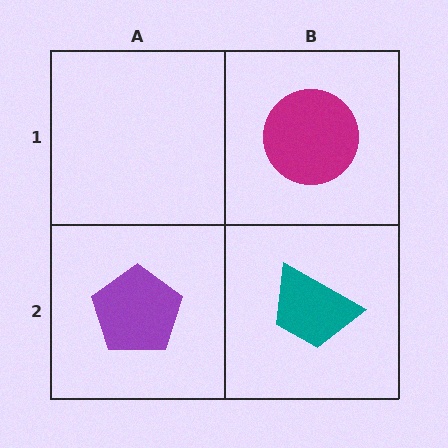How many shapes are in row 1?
1 shape.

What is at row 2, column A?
A purple pentagon.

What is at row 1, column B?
A magenta circle.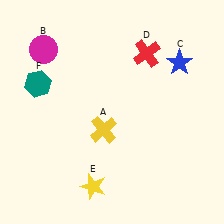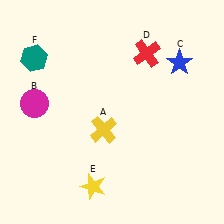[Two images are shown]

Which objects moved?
The objects that moved are: the magenta circle (B), the teal hexagon (F).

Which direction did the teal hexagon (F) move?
The teal hexagon (F) moved up.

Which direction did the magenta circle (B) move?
The magenta circle (B) moved down.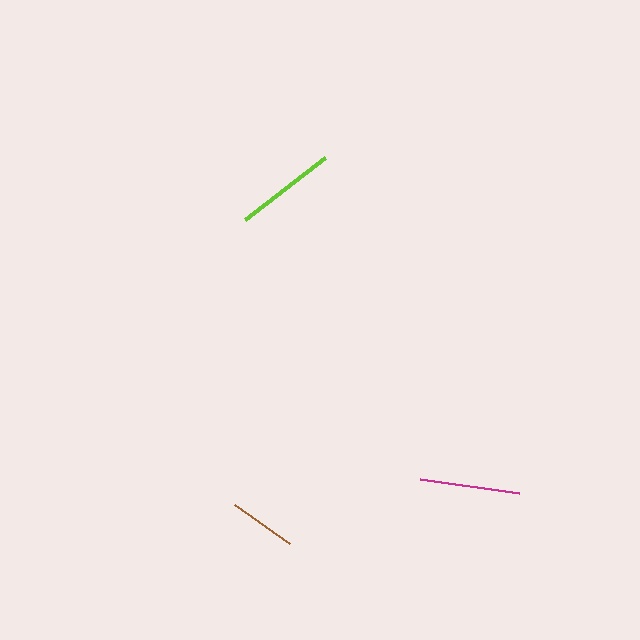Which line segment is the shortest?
The brown line is the shortest at approximately 68 pixels.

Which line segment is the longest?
The lime line is the longest at approximately 101 pixels.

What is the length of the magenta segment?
The magenta segment is approximately 100 pixels long.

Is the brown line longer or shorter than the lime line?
The lime line is longer than the brown line.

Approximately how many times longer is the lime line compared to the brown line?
The lime line is approximately 1.5 times the length of the brown line.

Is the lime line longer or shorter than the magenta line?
The lime line is longer than the magenta line.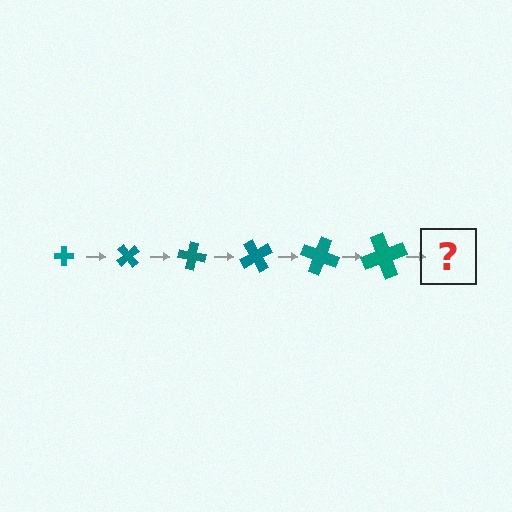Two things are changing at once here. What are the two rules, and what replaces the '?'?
The two rules are that the cross grows larger each step and it rotates 50 degrees each step. The '?' should be a cross, larger than the previous one and rotated 300 degrees from the start.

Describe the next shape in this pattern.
It should be a cross, larger than the previous one and rotated 300 degrees from the start.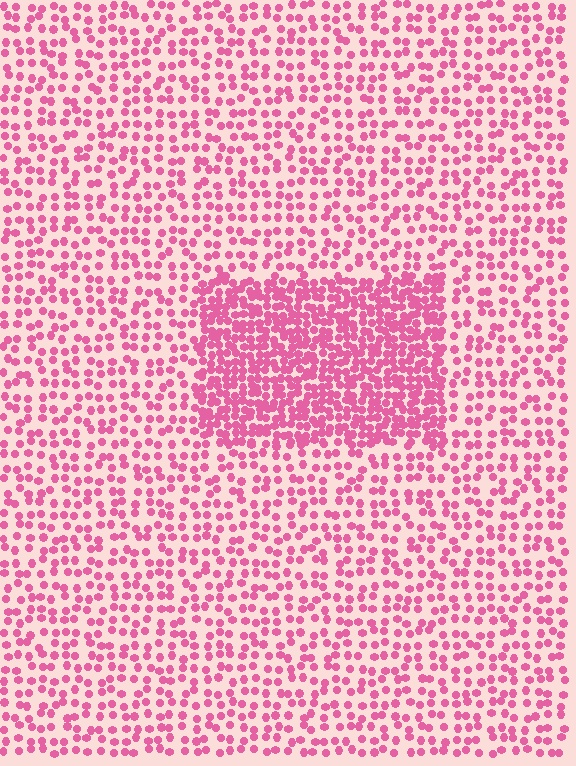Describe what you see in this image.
The image contains small pink elements arranged at two different densities. A rectangle-shaped region is visible where the elements are more densely packed than the surrounding area.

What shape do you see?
I see a rectangle.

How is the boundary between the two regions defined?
The boundary is defined by a change in element density (approximately 2.2x ratio). All elements are the same color, size, and shape.